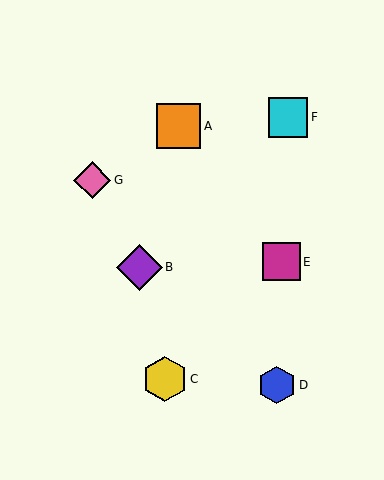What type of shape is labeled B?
Shape B is a purple diamond.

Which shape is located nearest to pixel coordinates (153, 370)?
The yellow hexagon (labeled C) at (165, 379) is nearest to that location.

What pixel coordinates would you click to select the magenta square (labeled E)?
Click at (282, 262) to select the magenta square E.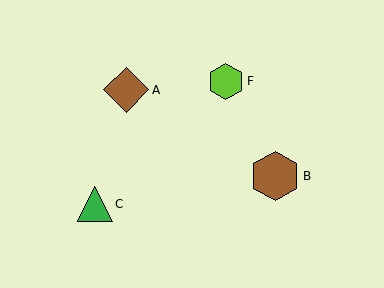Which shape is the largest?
The brown hexagon (labeled B) is the largest.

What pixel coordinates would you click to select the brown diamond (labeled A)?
Click at (126, 90) to select the brown diamond A.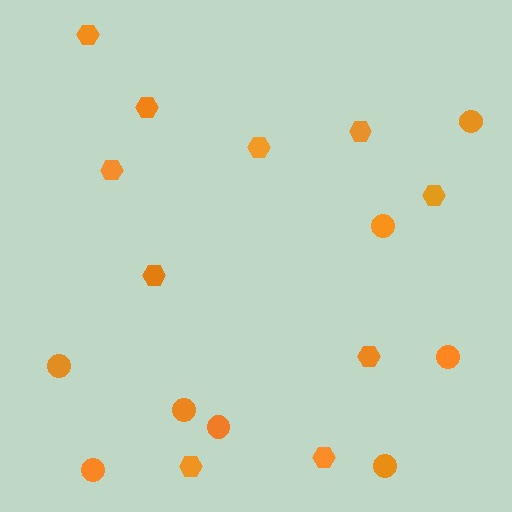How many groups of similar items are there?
There are 2 groups: one group of circles (8) and one group of hexagons (10).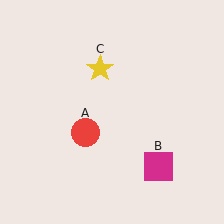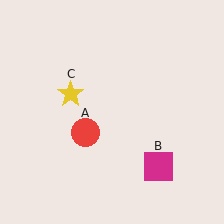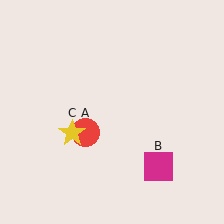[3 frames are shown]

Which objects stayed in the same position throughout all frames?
Red circle (object A) and magenta square (object B) remained stationary.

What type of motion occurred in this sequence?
The yellow star (object C) rotated counterclockwise around the center of the scene.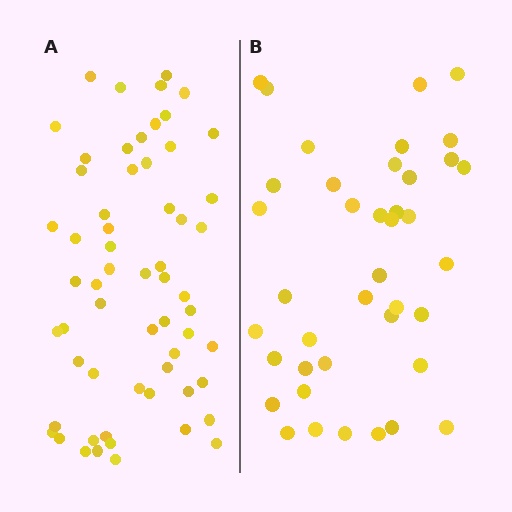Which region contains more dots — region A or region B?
Region A (the left region) has more dots.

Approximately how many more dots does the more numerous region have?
Region A has approximately 20 more dots than region B.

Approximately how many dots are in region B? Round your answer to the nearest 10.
About 40 dots.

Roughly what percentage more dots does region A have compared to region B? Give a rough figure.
About 50% more.